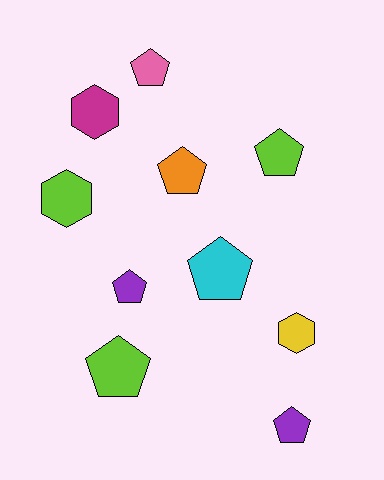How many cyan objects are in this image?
There is 1 cyan object.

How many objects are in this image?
There are 10 objects.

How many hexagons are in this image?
There are 3 hexagons.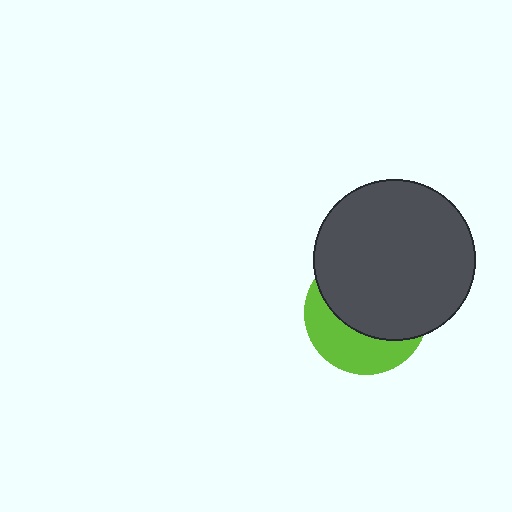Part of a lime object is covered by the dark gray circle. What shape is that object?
It is a circle.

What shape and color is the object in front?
The object in front is a dark gray circle.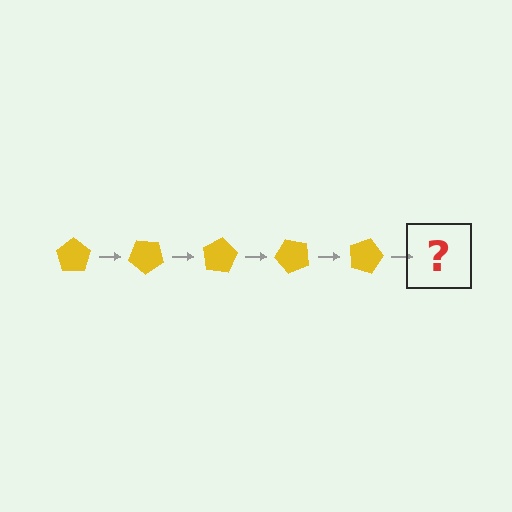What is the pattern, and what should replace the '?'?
The pattern is that the pentagon rotates 40 degrees each step. The '?' should be a yellow pentagon rotated 200 degrees.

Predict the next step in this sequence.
The next step is a yellow pentagon rotated 200 degrees.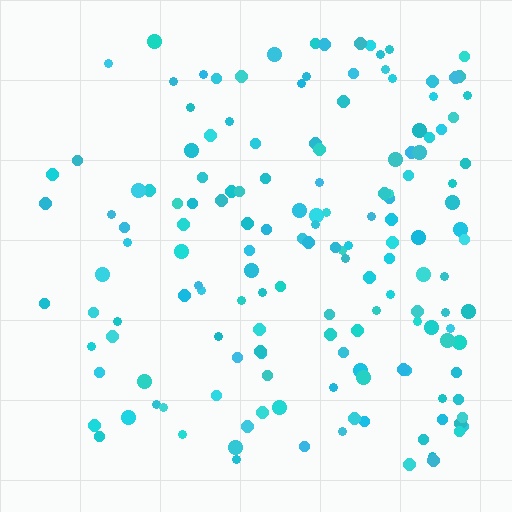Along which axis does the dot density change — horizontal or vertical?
Horizontal.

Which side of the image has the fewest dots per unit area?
The left.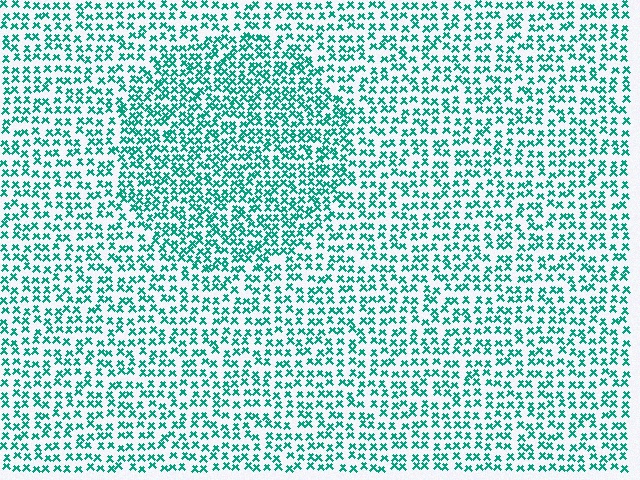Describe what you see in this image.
The image contains small teal elements arranged at two different densities. A circle-shaped region is visible where the elements are more densely packed than the surrounding area.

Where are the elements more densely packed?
The elements are more densely packed inside the circle boundary.